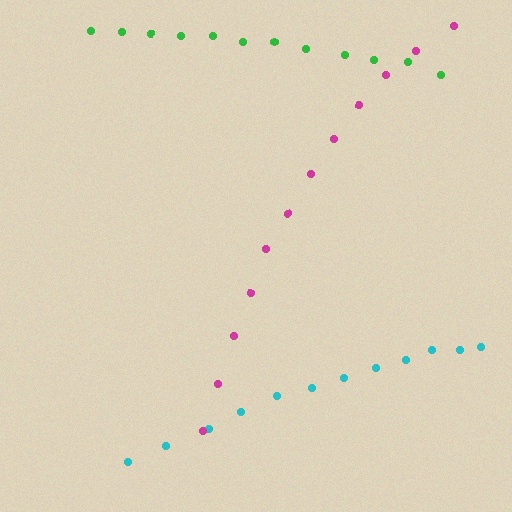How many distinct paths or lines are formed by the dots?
There are 3 distinct paths.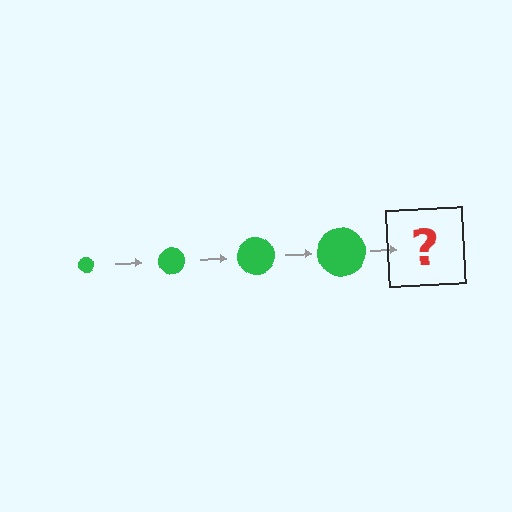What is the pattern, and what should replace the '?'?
The pattern is that the circle gets progressively larger each step. The '?' should be a green circle, larger than the previous one.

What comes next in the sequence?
The next element should be a green circle, larger than the previous one.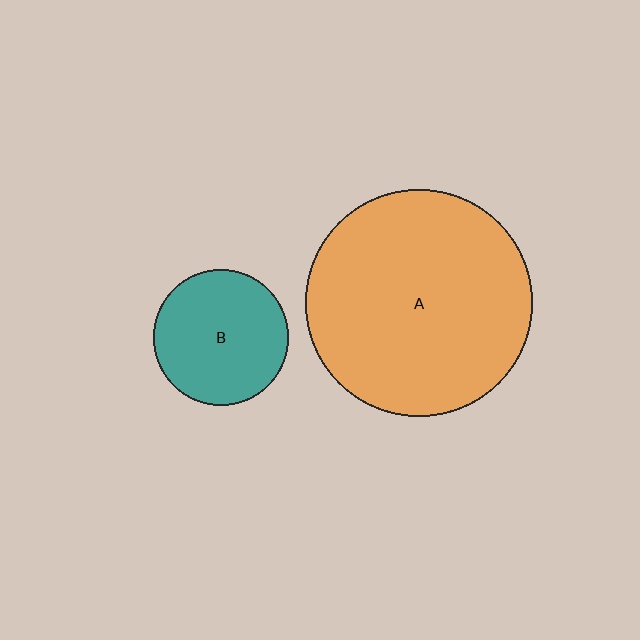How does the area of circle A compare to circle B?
Approximately 2.8 times.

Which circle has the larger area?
Circle A (orange).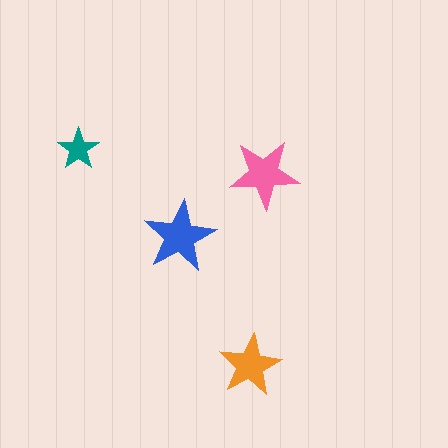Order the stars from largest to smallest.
the blue one, the pink one, the orange one, the teal one.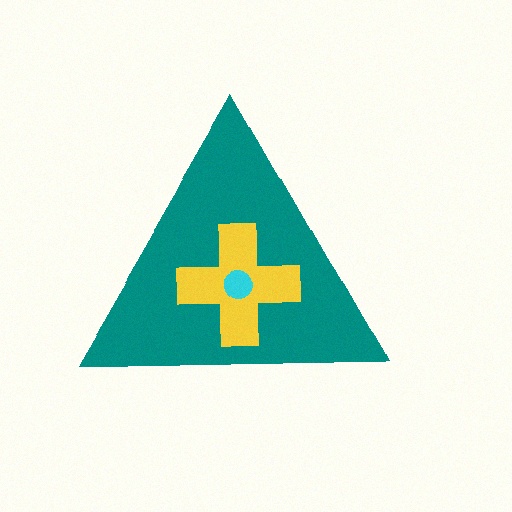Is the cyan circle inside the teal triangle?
Yes.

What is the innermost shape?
The cyan circle.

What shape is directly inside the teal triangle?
The yellow cross.